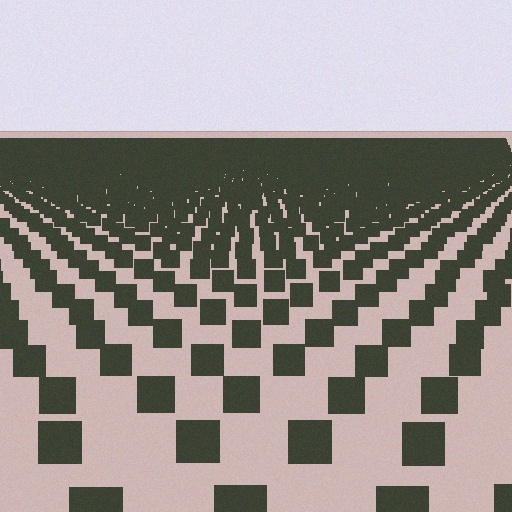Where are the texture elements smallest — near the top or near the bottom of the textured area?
Near the top.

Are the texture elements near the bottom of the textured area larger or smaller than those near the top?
Larger. Near the bottom, elements are closer to the viewer and appear at a bigger on-screen size.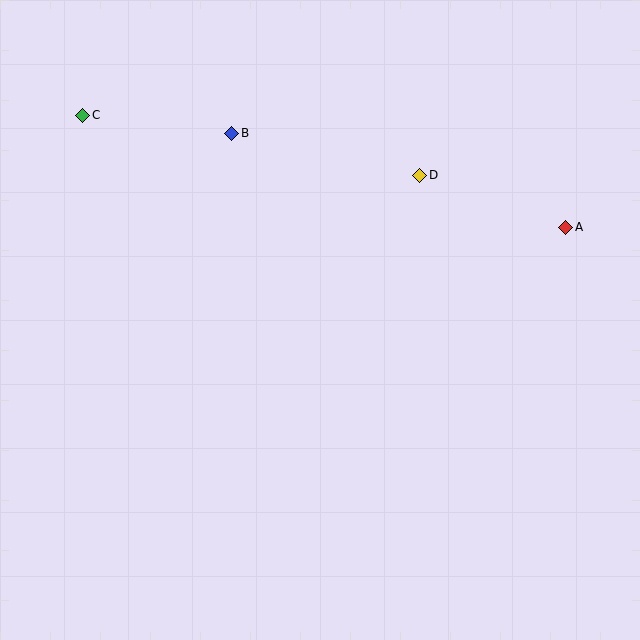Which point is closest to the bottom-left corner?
Point C is closest to the bottom-left corner.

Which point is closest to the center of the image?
Point D at (420, 175) is closest to the center.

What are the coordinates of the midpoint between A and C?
The midpoint between A and C is at (324, 171).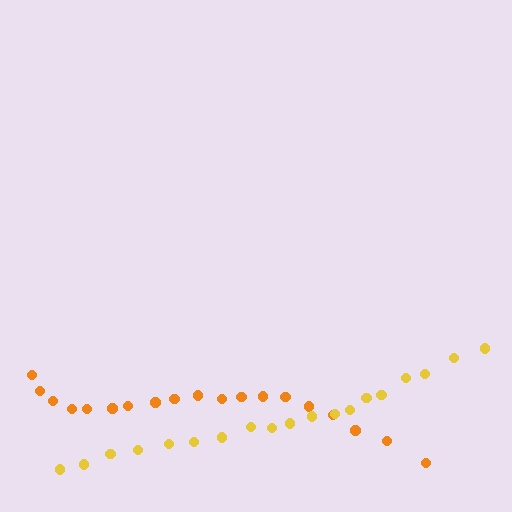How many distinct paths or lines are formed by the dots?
There are 2 distinct paths.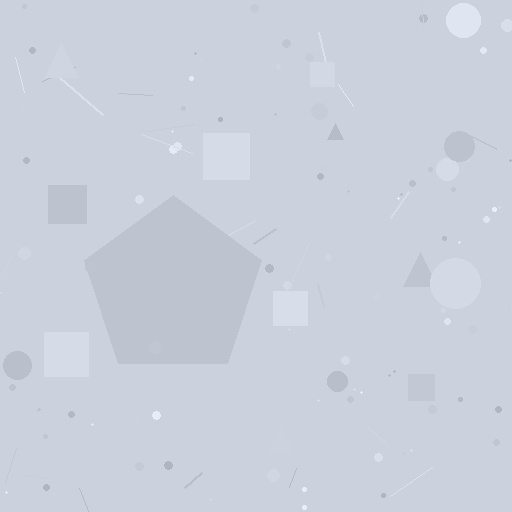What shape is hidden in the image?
A pentagon is hidden in the image.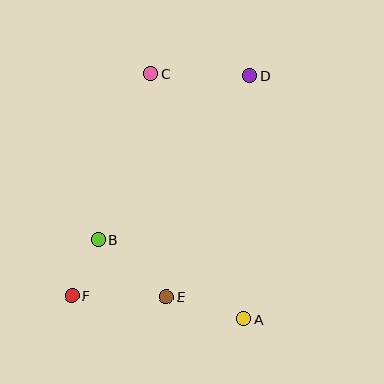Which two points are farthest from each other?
Points D and F are farthest from each other.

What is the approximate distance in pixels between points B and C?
The distance between B and C is approximately 174 pixels.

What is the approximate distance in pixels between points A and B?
The distance between A and B is approximately 166 pixels.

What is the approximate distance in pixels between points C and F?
The distance between C and F is approximately 235 pixels.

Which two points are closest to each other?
Points B and F are closest to each other.